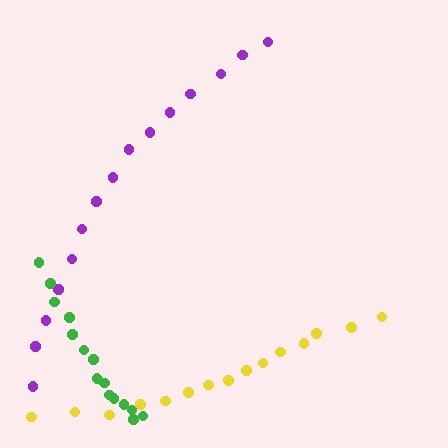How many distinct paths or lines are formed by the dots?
There are 3 distinct paths.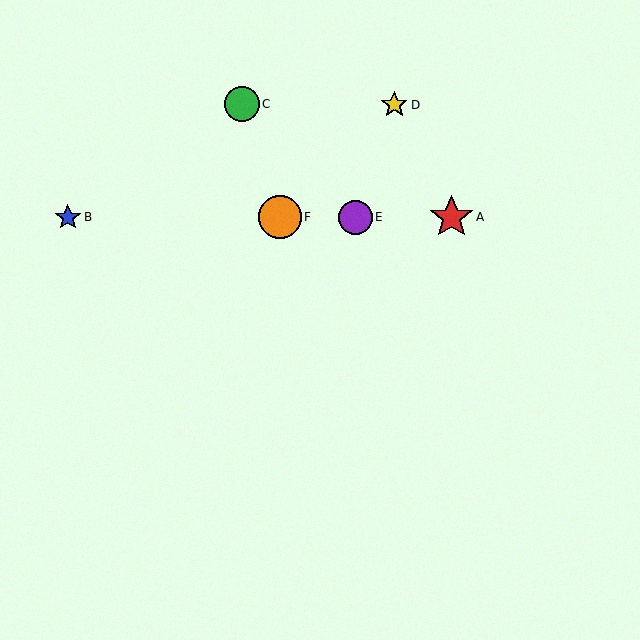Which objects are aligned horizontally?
Objects A, B, E, F are aligned horizontally.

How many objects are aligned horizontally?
4 objects (A, B, E, F) are aligned horizontally.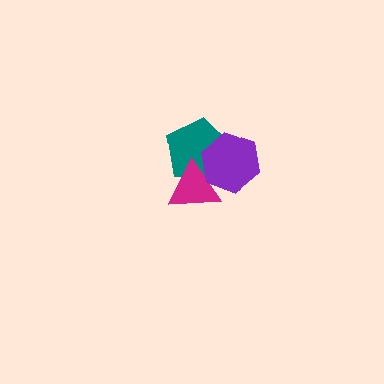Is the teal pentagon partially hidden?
Yes, it is partially covered by another shape.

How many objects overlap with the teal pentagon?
2 objects overlap with the teal pentagon.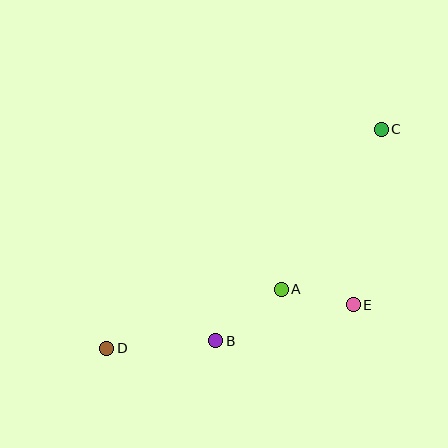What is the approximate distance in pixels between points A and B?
The distance between A and B is approximately 84 pixels.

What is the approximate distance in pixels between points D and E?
The distance between D and E is approximately 250 pixels.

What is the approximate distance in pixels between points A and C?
The distance between A and C is approximately 189 pixels.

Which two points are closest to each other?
Points A and E are closest to each other.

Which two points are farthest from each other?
Points C and D are farthest from each other.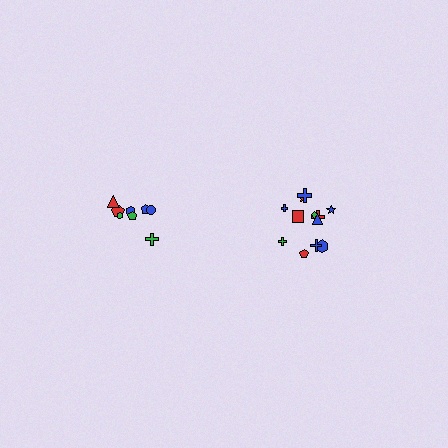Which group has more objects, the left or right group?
The right group.